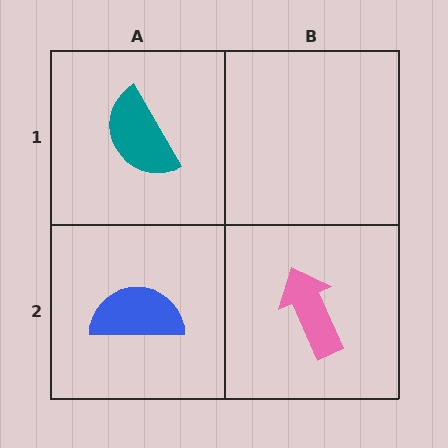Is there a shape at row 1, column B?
No, that cell is empty.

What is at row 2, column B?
A pink arrow.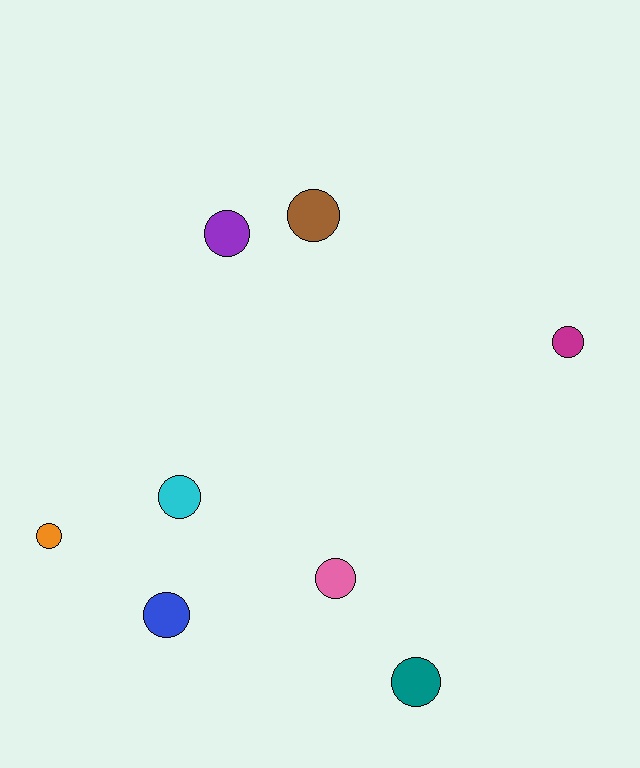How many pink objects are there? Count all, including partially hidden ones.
There is 1 pink object.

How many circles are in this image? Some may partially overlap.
There are 8 circles.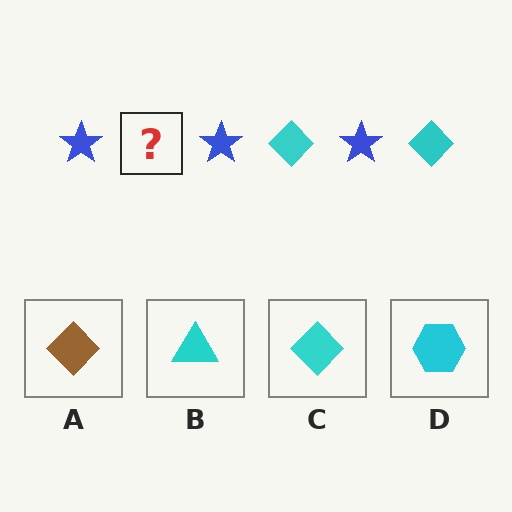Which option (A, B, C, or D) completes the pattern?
C.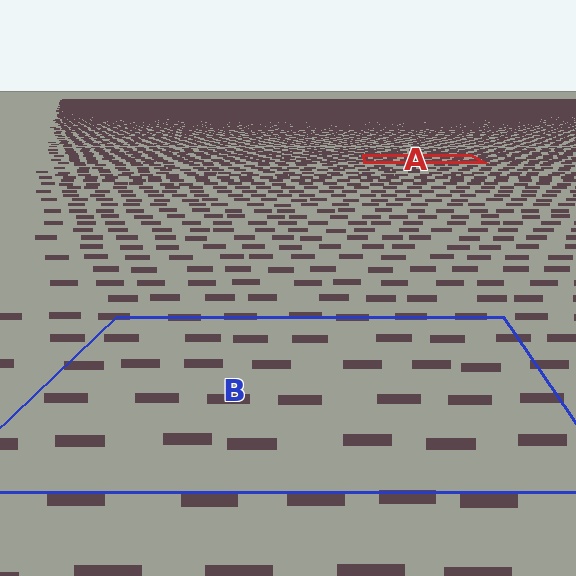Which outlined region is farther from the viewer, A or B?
Region A is farther from the viewer — the texture elements inside it appear smaller and more densely packed.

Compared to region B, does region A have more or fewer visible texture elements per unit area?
Region A has more texture elements per unit area — they are packed more densely because it is farther away.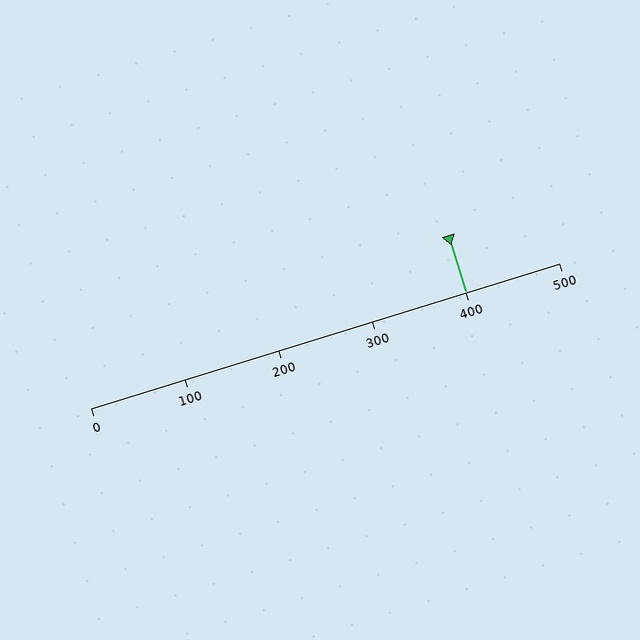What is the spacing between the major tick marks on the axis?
The major ticks are spaced 100 apart.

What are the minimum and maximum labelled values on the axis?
The axis runs from 0 to 500.